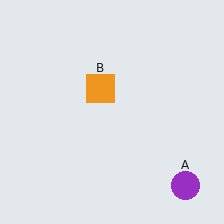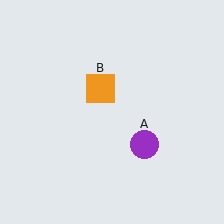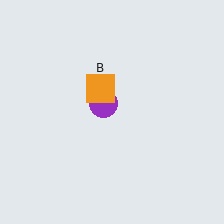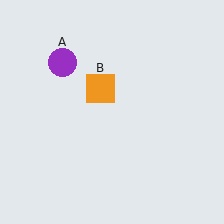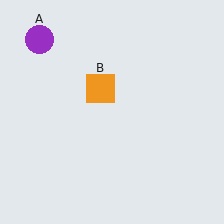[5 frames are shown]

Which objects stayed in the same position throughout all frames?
Orange square (object B) remained stationary.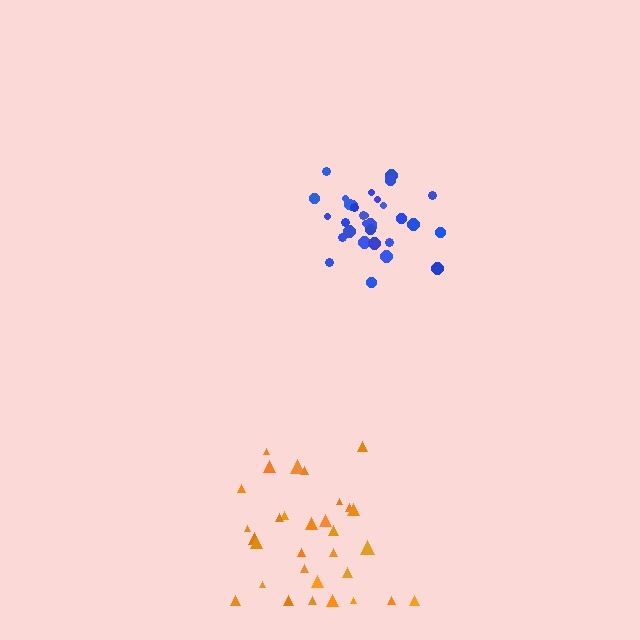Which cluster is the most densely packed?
Blue.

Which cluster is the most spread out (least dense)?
Orange.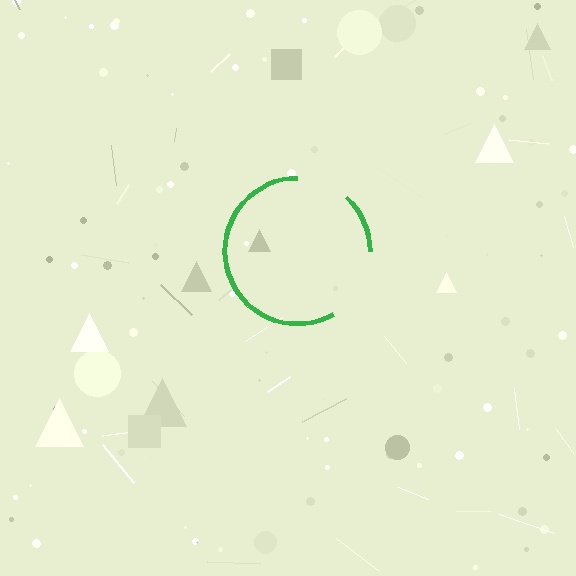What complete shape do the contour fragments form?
The contour fragments form a circle.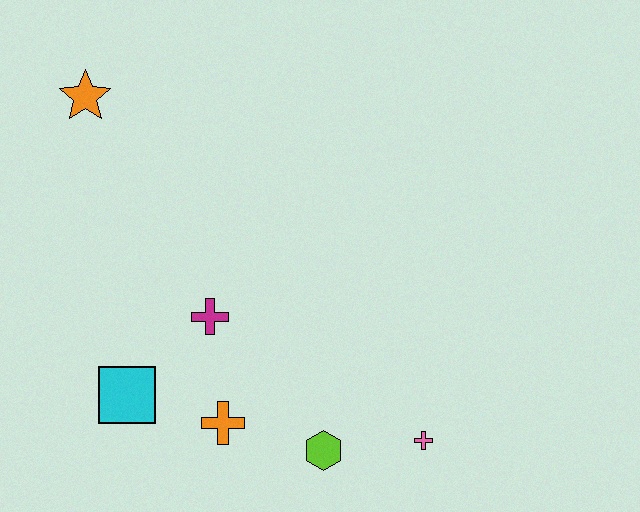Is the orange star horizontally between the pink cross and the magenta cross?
No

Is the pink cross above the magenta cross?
No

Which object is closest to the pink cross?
The lime hexagon is closest to the pink cross.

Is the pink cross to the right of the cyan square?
Yes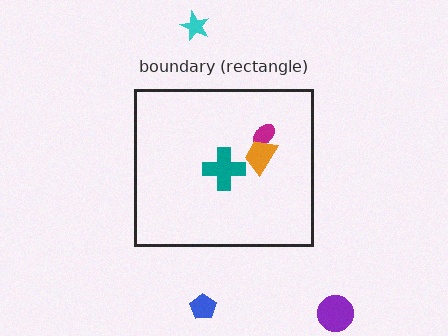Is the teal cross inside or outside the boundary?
Inside.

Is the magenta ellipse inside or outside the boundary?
Inside.